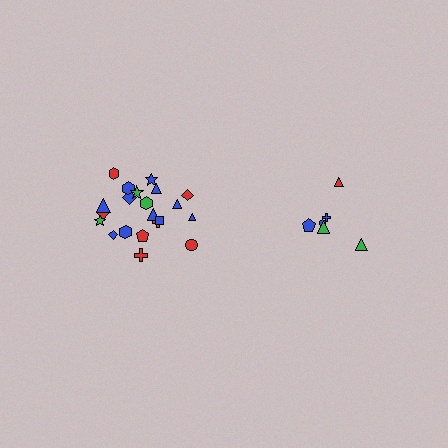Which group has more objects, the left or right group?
The left group.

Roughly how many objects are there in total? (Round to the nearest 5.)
Roughly 30 objects in total.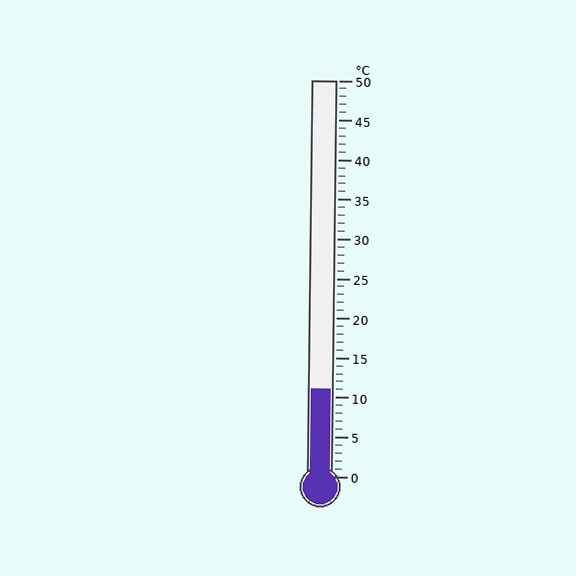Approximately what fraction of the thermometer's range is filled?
The thermometer is filled to approximately 20% of its range.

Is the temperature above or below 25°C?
The temperature is below 25°C.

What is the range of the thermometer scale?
The thermometer scale ranges from 0°C to 50°C.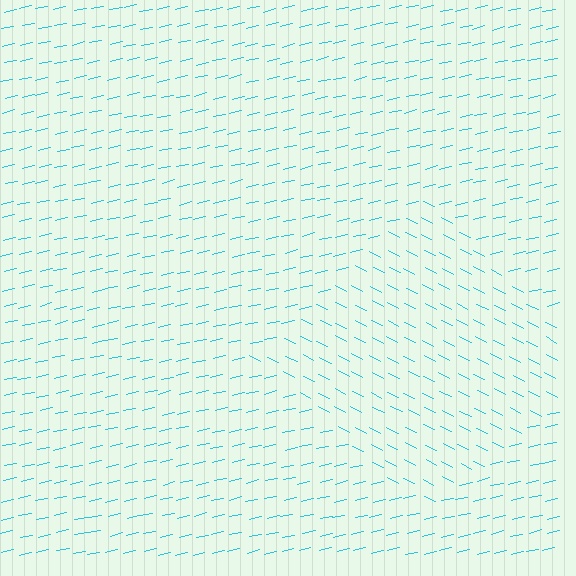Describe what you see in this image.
The image is filled with small cyan line segments. A diamond region in the image has lines oriented differently from the surrounding lines, creating a visible texture boundary.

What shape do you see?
I see a diamond.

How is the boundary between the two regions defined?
The boundary is defined purely by a change in line orientation (approximately 39 degrees difference). All lines are the same color and thickness.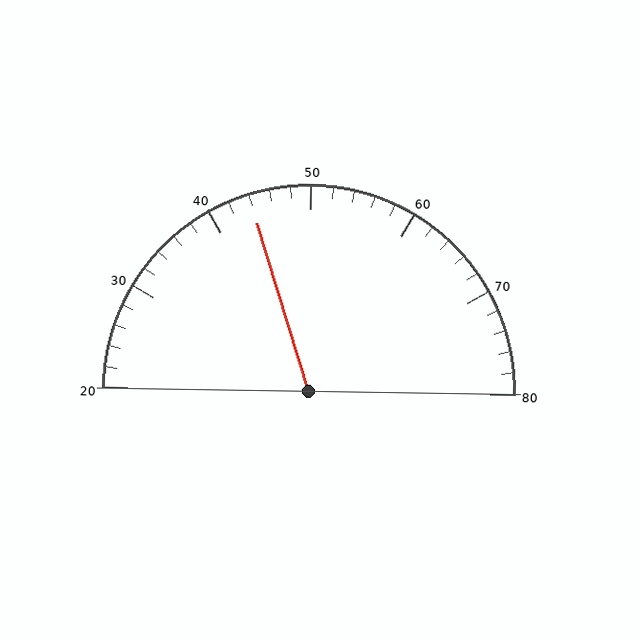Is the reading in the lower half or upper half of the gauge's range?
The reading is in the lower half of the range (20 to 80).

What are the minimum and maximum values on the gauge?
The gauge ranges from 20 to 80.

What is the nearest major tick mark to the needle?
The nearest major tick mark is 40.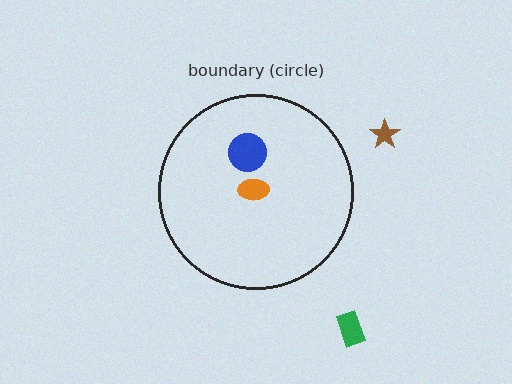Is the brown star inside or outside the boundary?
Outside.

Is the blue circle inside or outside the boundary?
Inside.